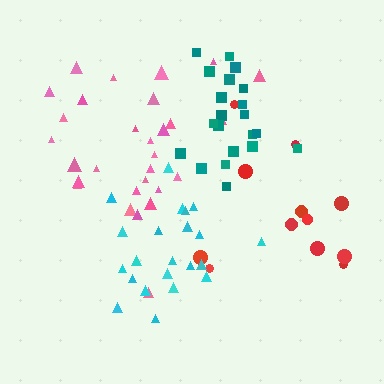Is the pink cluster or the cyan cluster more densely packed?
Cyan.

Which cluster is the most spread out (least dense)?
Red.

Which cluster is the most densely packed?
Teal.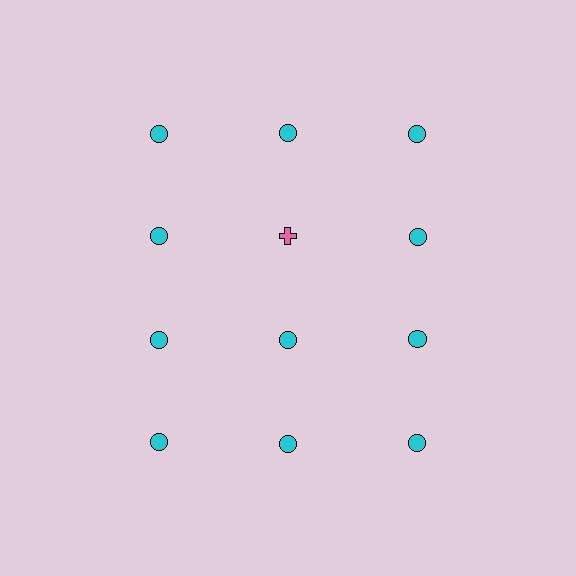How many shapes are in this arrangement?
There are 12 shapes arranged in a grid pattern.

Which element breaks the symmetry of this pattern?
The pink cross in the second row, second from left column breaks the symmetry. All other shapes are cyan circles.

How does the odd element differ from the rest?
It differs in both color (pink instead of cyan) and shape (cross instead of circle).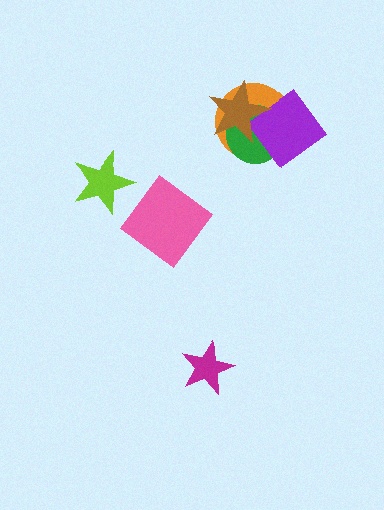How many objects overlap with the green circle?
3 objects overlap with the green circle.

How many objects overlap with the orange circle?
3 objects overlap with the orange circle.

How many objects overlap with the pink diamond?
0 objects overlap with the pink diamond.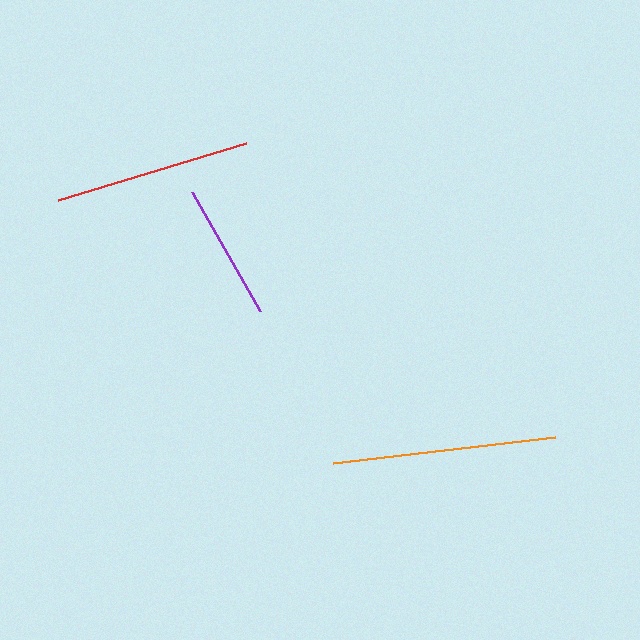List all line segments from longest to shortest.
From longest to shortest: orange, red, purple.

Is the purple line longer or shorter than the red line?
The red line is longer than the purple line.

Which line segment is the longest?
The orange line is the longest at approximately 224 pixels.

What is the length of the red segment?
The red segment is approximately 197 pixels long.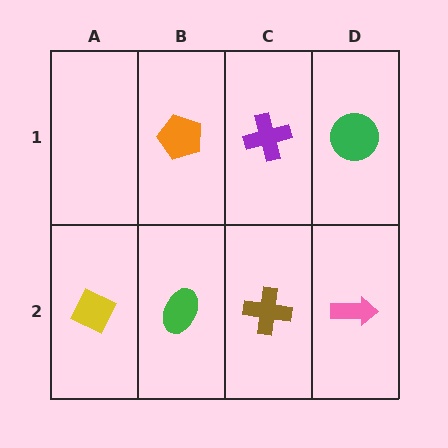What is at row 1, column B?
An orange pentagon.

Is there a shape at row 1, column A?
No, that cell is empty.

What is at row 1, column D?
A green circle.